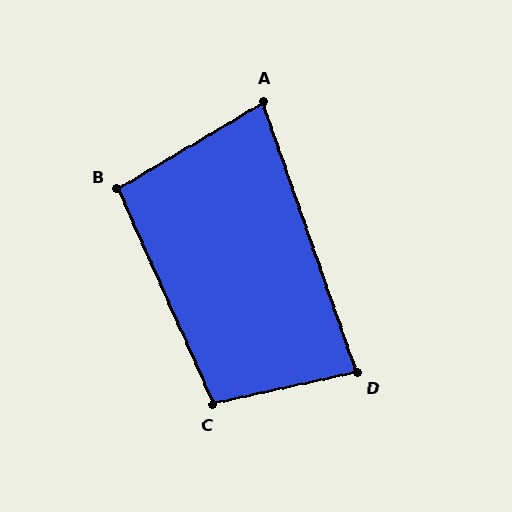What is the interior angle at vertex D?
Approximately 83 degrees (acute).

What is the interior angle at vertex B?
Approximately 97 degrees (obtuse).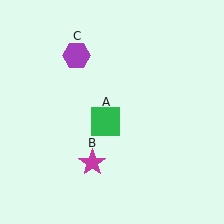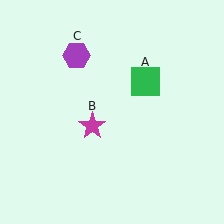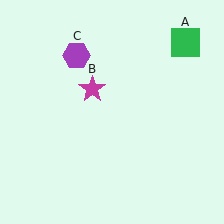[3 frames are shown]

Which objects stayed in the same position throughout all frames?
Purple hexagon (object C) remained stationary.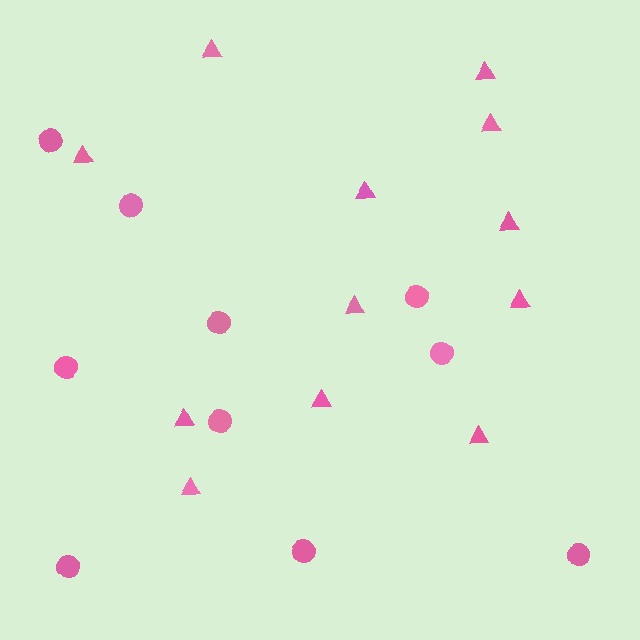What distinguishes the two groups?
There are 2 groups: one group of circles (10) and one group of triangles (12).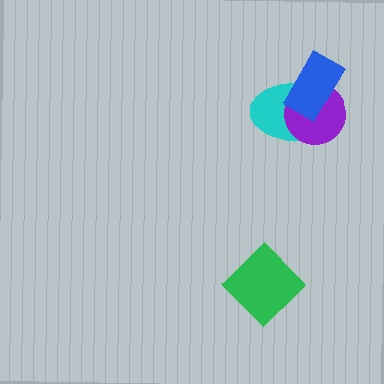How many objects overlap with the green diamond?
0 objects overlap with the green diamond.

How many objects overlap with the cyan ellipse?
2 objects overlap with the cyan ellipse.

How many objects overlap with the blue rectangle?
2 objects overlap with the blue rectangle.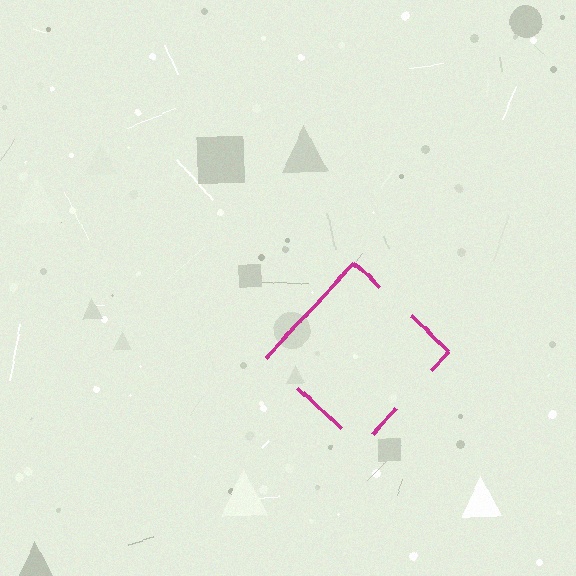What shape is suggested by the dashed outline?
The dashed outline suggests a diamond.